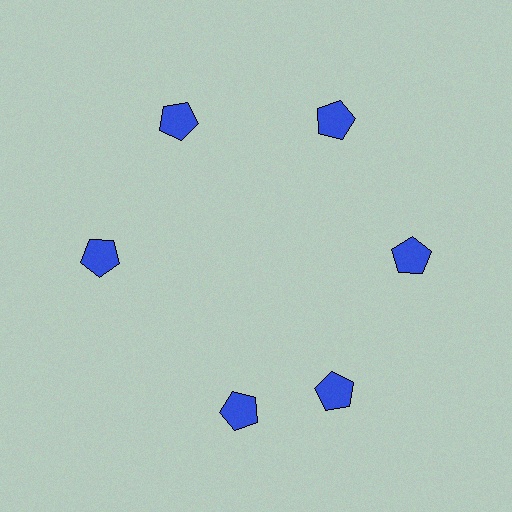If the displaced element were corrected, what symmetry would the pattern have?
It would have 6-fold rotational symmetry — the pattern would map onto itself every 60 degrees.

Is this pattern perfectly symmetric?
No. The 6 blue pentagons are arranged in a ring, but one element near the 7 o'clock position is rotated out of alignment along the ring, breaking the 6-fold rotational symmetry.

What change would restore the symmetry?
The symmetry would be restored by rotating it back into even spacing with its neighbors so that all 6 pentagons sit at equal angles and equal distance from the center.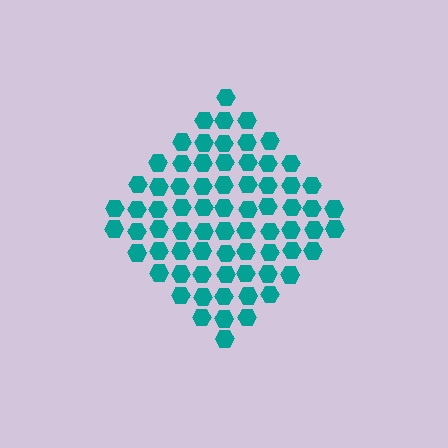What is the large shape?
The large shape is a diamond.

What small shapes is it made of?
It is made of small hexagons.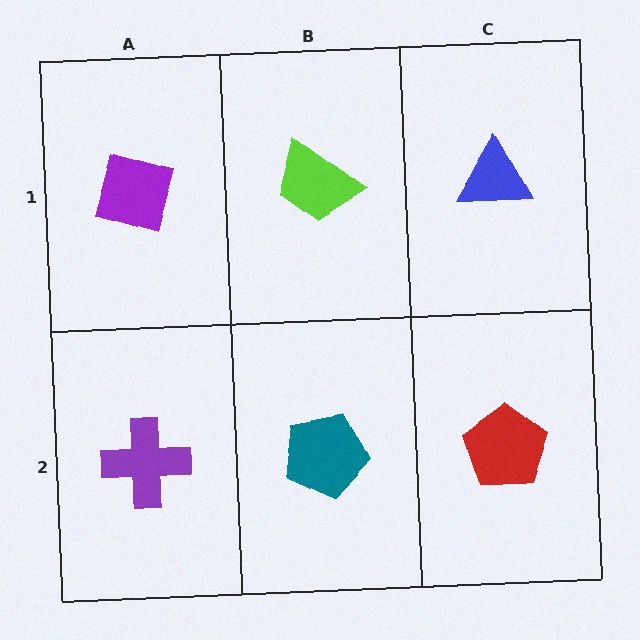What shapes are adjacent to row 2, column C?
A blue triangle (row 1, column C), a teal pentagon (row 2, column B).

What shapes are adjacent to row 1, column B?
A teal pentagon (row 2, column B), a purple diamond (row 1, column A), a blue triangle (row 1, column C).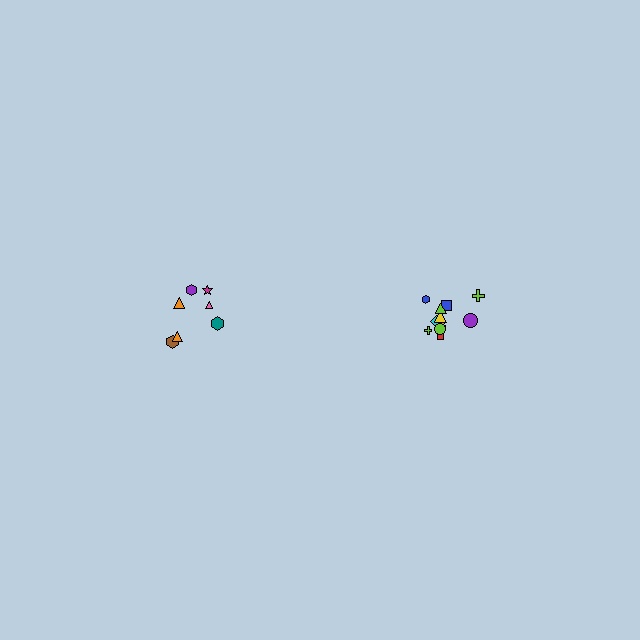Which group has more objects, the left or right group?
The right group.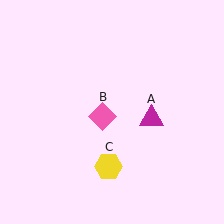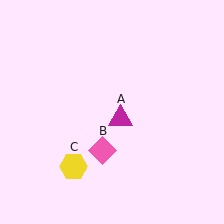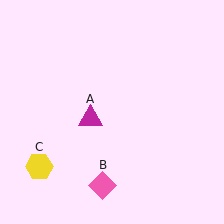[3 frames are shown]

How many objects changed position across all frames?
3 objects changed position: magenta triangle (object A), pink diamond (object B), yellow hexagon (object C).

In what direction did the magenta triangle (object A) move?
The magenta triangle (object A) moved left.